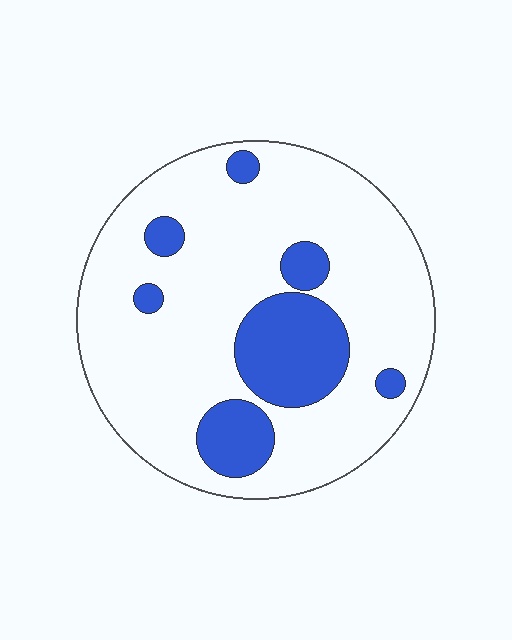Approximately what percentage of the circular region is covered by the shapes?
Approximately 20%.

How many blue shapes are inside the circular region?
7.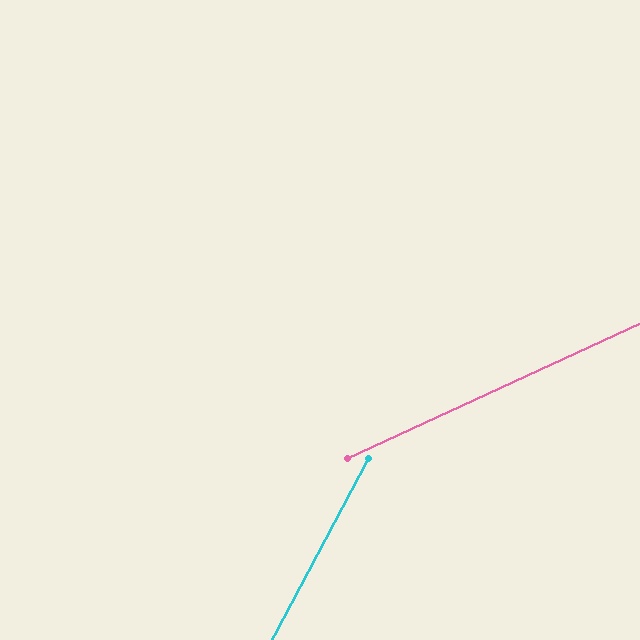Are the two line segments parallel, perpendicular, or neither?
Neither parallel nor perpendicular — they differ by about 37°.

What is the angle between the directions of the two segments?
Approximately 37 degrees.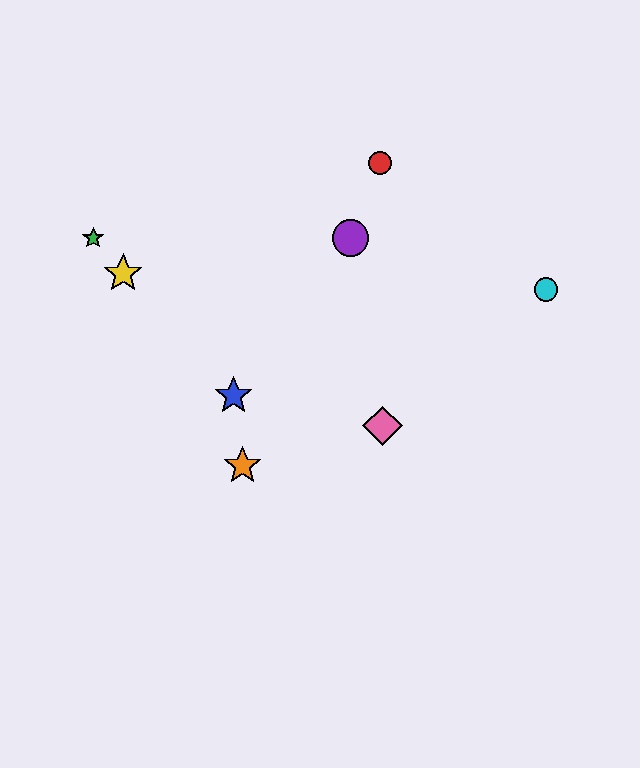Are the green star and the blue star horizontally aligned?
No, the green star is at y≈238 and the blue star is at y≈396.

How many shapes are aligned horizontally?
2 shapes (the green star, the purple circle) are aligned horizontally.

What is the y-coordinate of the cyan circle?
The cyan circle is at y≈289.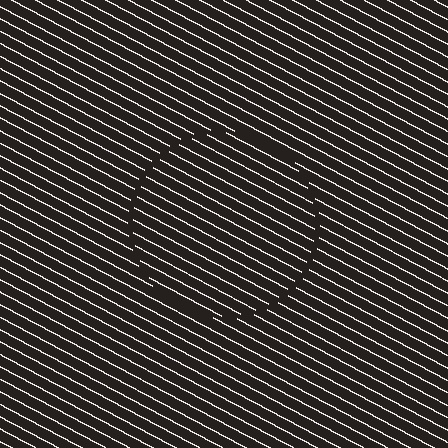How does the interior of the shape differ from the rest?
The interior of the shape contains the same grating, shifted by half a period — the contour is defined by the phase discontinuity where line-ends from the inner and outer gratings abut.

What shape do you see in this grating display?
An illusory circle. The interior of the shape contains the same grating, shifted by half a period — the contour is defined by the phase discontinuity where line-ends from the inner and outer gratings abut.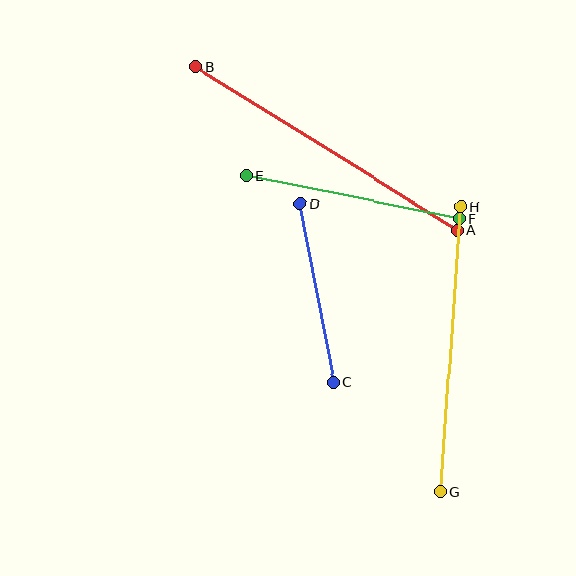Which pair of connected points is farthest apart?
Points A and B are farthest apart.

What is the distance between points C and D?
The distance is approximately 182 pixels.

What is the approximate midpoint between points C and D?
The midpoint is at approximately (317, 293) pixels.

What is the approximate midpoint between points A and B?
The midpoint is at approximately (327, 149) pixels.